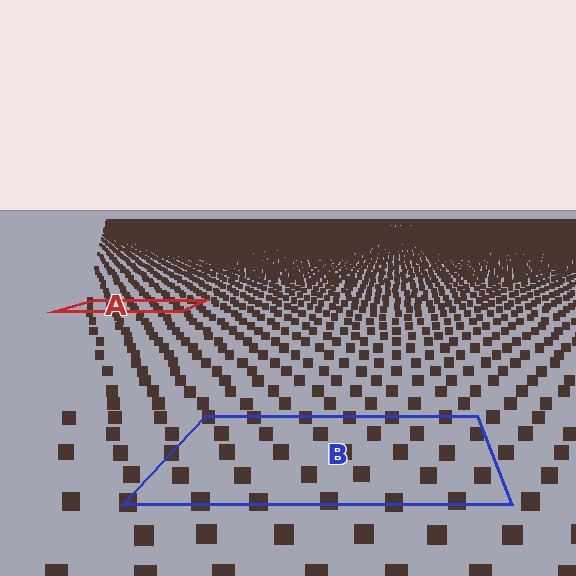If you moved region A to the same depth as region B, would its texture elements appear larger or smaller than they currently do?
They would appear larger. At a closer depth, the same texture elements are projected at a bigger on-screen size.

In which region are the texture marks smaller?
The texture marks are smaller in region A, because it is farther away.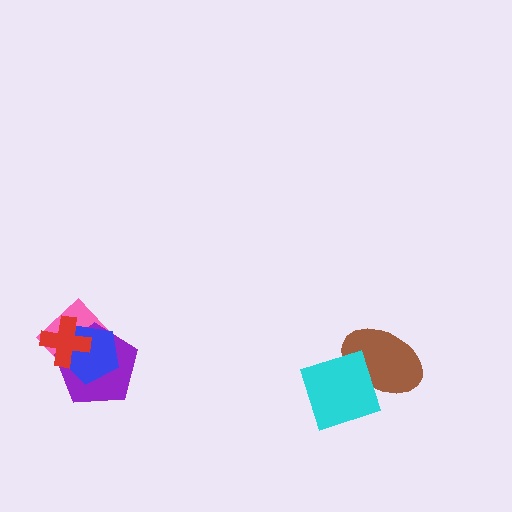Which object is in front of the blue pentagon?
The red cross is in front of the blue pentagon.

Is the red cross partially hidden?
No, no other shape covers it.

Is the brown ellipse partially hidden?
Yes, it is partially covered by another shape.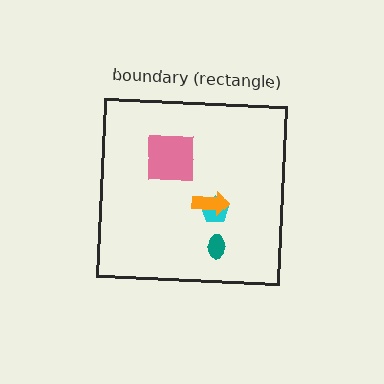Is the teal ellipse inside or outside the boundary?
Inside.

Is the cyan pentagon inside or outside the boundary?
Inside.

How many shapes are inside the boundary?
4 inside, 0 outside.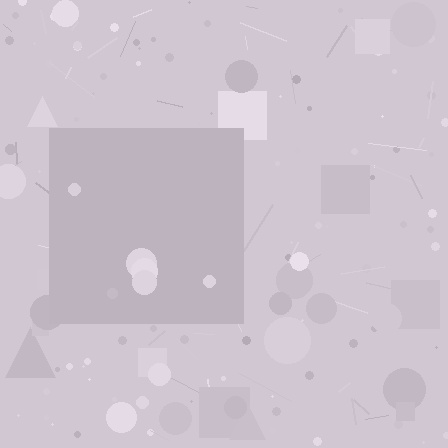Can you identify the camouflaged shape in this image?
The camouflaged shape is a square.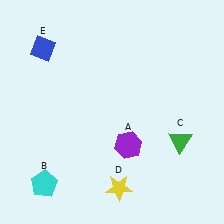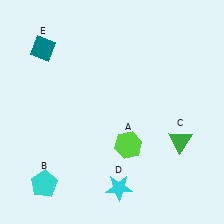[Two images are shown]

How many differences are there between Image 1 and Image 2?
There are 3 differences between the two images.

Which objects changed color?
A changed from purple to lime. D changed from yellow to cyan. E changed from blue to teal.